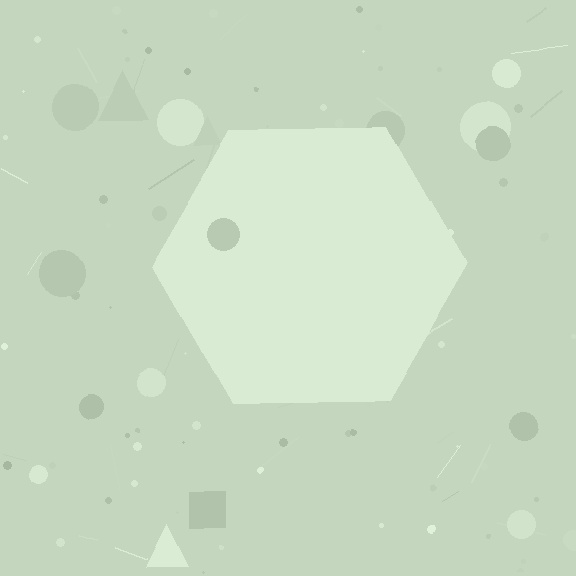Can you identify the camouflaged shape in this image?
The camouflaged shape is a hexagon.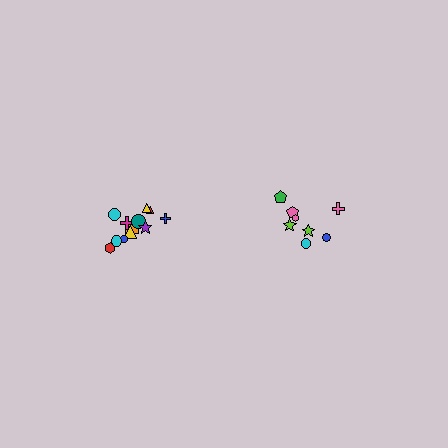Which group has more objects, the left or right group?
The left group.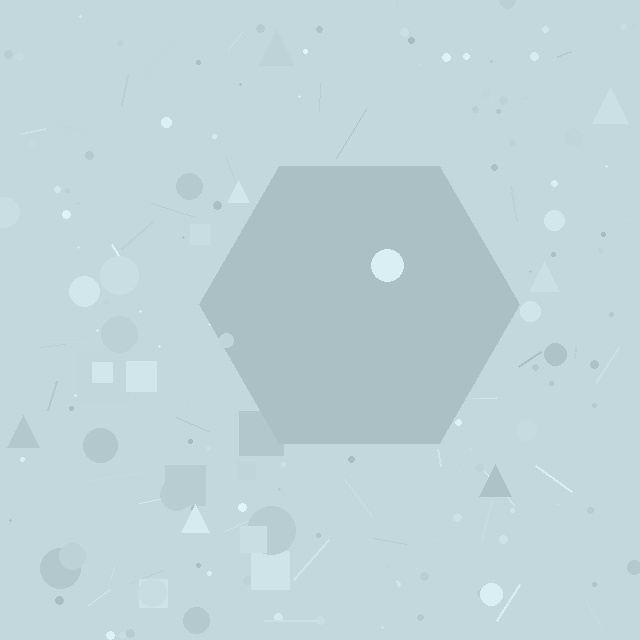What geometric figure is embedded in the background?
A hexagon is embedded in the background.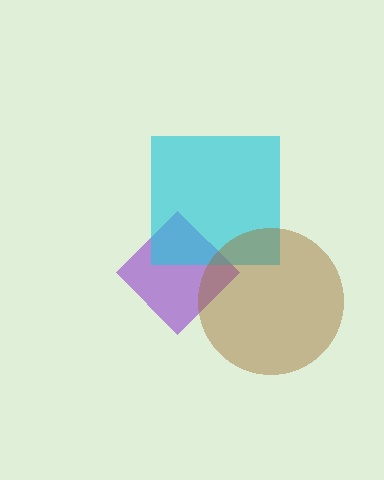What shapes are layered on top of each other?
The layered shapes are: a purple diamond, a cyan square, a brown circle.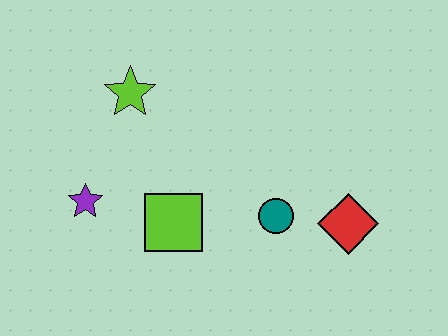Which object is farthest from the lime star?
The red diamond is farthest from the lime star.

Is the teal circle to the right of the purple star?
Yes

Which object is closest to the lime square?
The purple star is closest to the lime square.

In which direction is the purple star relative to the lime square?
The purple star is to the left of the lime square.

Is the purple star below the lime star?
Yes